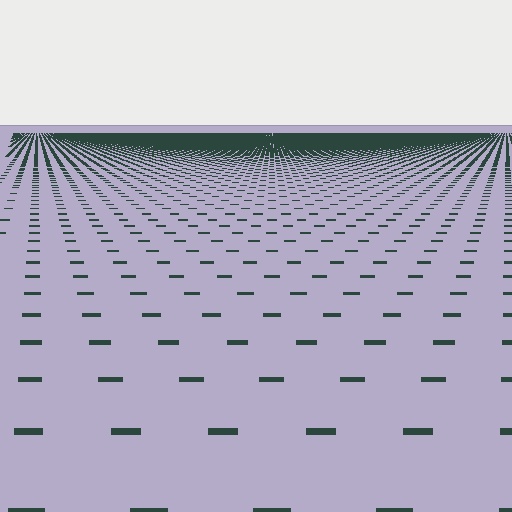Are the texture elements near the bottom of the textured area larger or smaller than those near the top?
Larger. Near the bottom, elements are closer to the viewer and appear at a bigger on-screen size.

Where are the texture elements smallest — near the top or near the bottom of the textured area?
Near the top.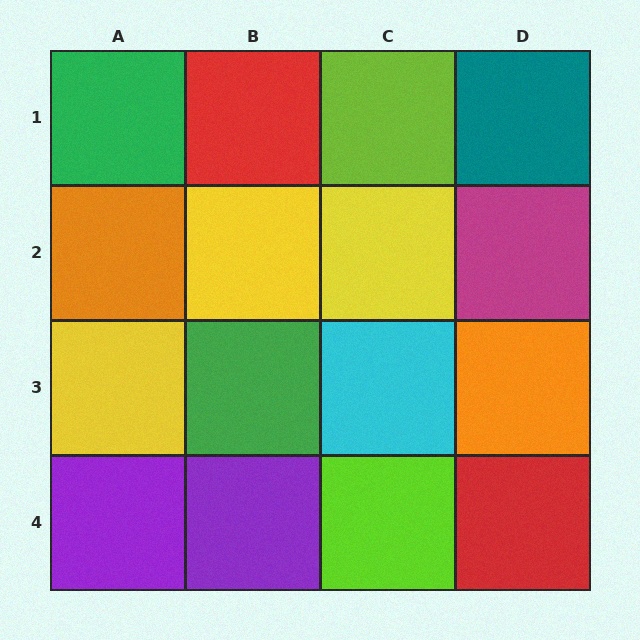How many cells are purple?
2 cells are purple.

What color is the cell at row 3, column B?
Green.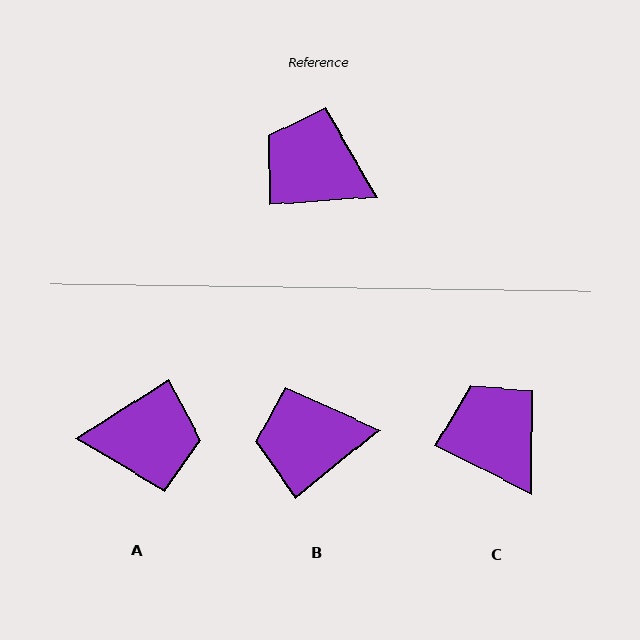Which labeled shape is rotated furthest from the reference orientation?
A, about 152 degrees away.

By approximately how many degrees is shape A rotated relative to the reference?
Approximately 152 degrees clockwise.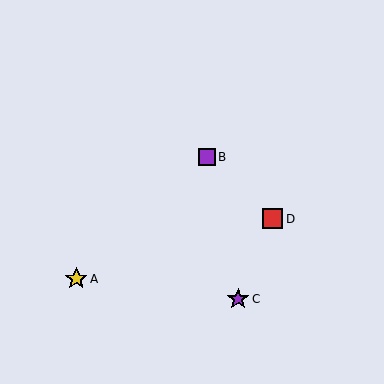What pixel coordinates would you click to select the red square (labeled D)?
Click at (273, 219) to select the red square D.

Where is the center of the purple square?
The center of the purple square is at (207, 157).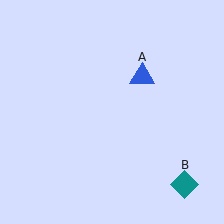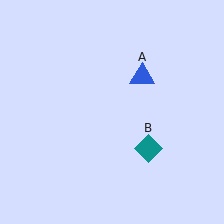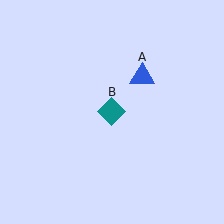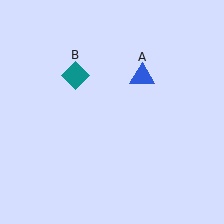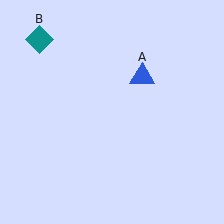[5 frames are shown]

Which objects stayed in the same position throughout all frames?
Blue triangle (object A) remained stationary.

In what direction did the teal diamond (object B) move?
The teal diamond (object B) moved up and to the left.